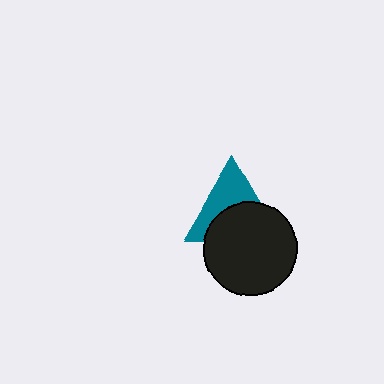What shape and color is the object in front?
The object in front is a black circle.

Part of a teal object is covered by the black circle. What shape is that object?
It is a triangle.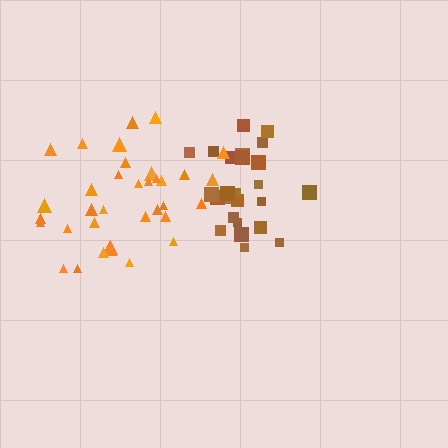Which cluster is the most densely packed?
Brown.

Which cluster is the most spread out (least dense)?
Orange.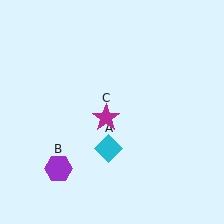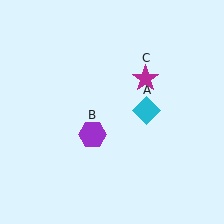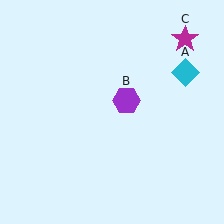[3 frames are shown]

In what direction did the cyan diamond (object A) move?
The cyan diamond (object A) moved up and to the right.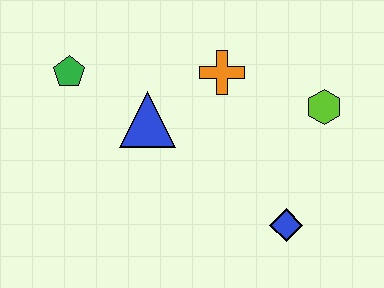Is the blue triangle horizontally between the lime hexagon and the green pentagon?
Yes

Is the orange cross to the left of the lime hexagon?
Yes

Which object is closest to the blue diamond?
The lime hexagon is closest to the blue diamond.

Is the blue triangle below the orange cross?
Yes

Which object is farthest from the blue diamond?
The green pentagon is farthest from the blue diamond.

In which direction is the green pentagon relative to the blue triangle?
The green pentagon is to the left of the blue triangle.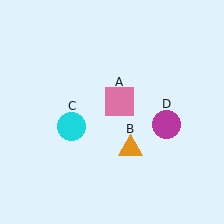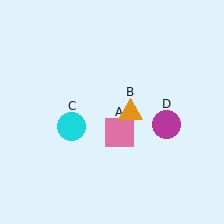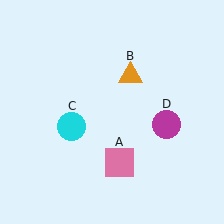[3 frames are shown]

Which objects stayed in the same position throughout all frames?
Cyan circle (object C) and magenta circle (object D) remained stationary.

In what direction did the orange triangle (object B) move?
The orange triangle (object B) moved up.